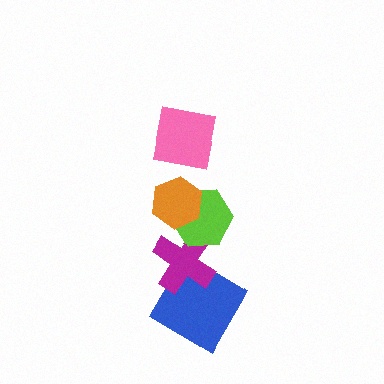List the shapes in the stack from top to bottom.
From top to bottom: the pink square, the orange hexagon, the lime hexagon, the magenta cross, the blue diamond.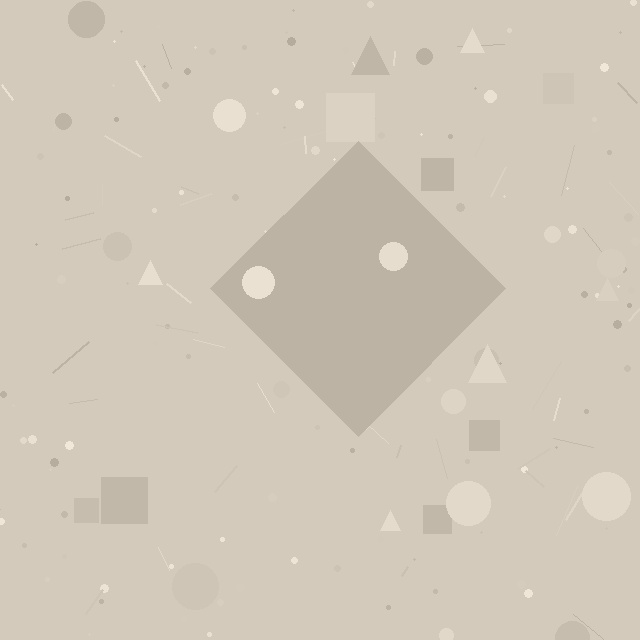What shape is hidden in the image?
A diamond is hidden in the image.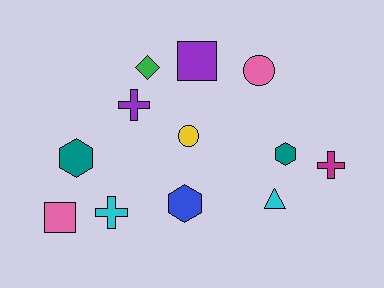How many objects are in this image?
There are 12 objects.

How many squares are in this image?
There are 2 squares.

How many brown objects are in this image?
There are no brown objects.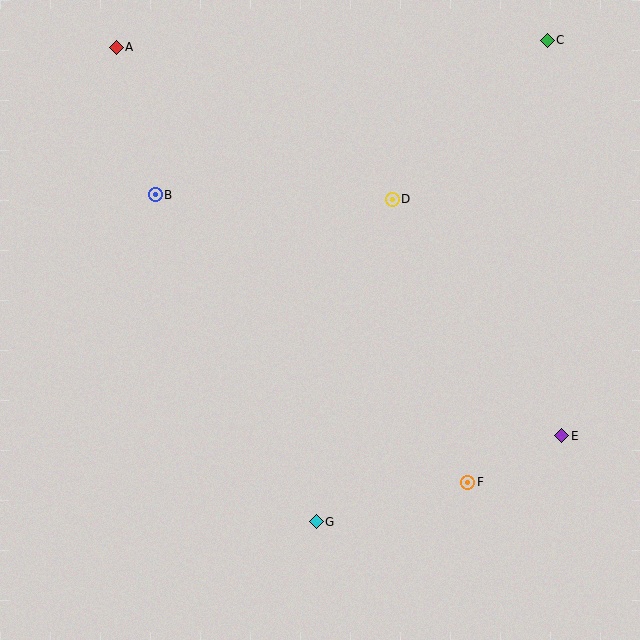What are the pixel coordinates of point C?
Point C is at (547, 40).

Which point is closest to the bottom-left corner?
Point G is closest to the bottom-left corner.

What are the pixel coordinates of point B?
Point B is at (155, 195).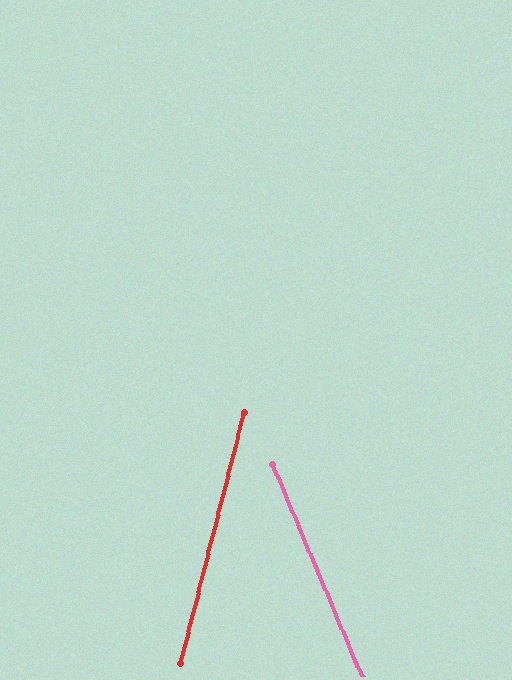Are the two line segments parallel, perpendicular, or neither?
Neither parallel nor perpendicular — they differ by about 37°.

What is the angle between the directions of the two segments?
Approximately 37 degrees.